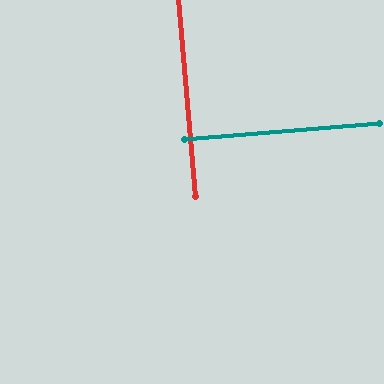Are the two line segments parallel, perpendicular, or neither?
Perpendicular — they meet at approximately 90°.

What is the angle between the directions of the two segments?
Approximately 90 degrees.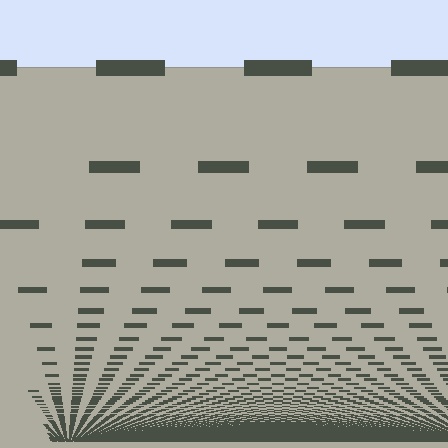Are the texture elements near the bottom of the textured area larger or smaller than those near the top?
Smaller. The gradient is inverted — elements near the bottom are smaller and denser.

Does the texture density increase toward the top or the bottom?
Density increases toward the bottom.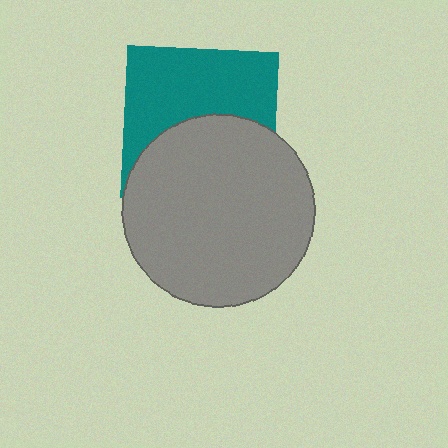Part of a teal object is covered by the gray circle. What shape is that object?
It is a square.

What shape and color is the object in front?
The object in front is a gray circle.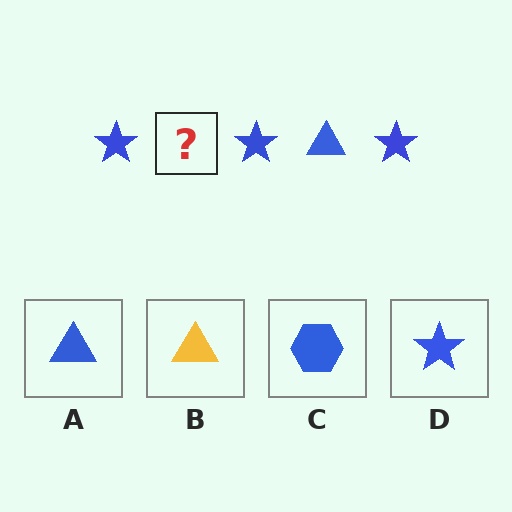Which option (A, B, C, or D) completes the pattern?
A.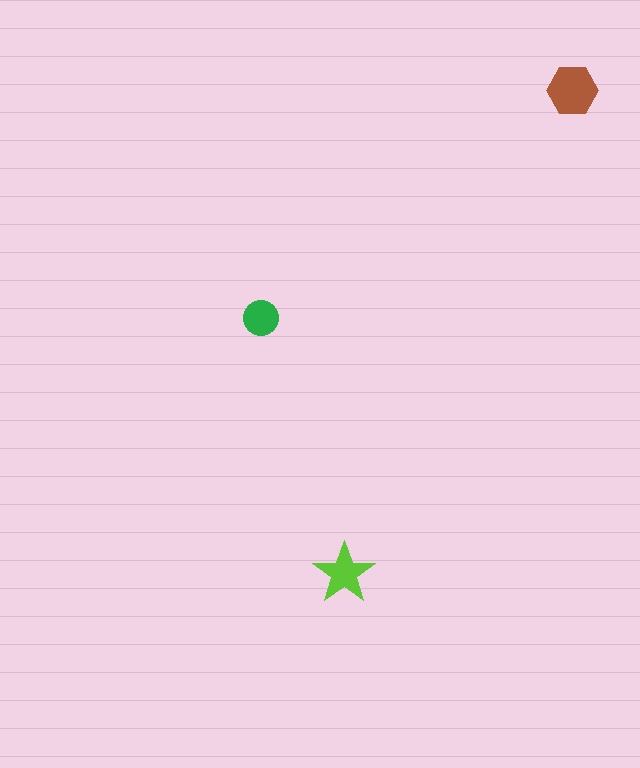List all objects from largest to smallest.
The brown hexagon, the lime star, the green circle.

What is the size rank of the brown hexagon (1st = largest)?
1st.